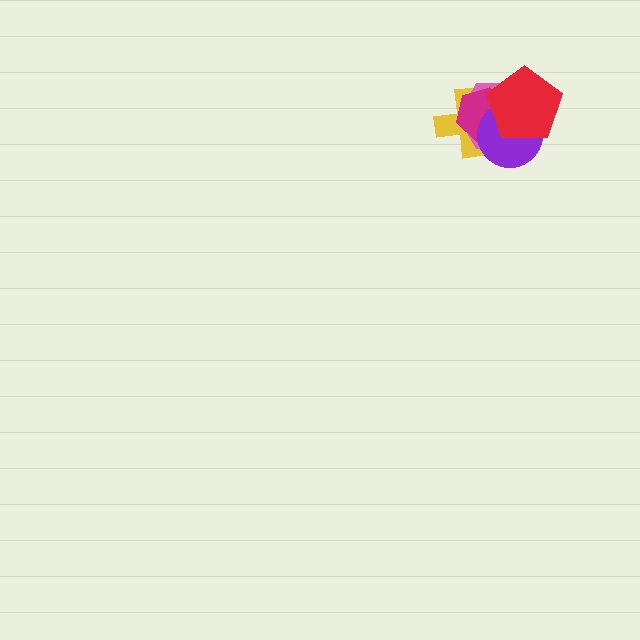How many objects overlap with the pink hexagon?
4 objects overlap with the pink hexagon.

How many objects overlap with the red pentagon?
4 objects overlap with the red pentagon.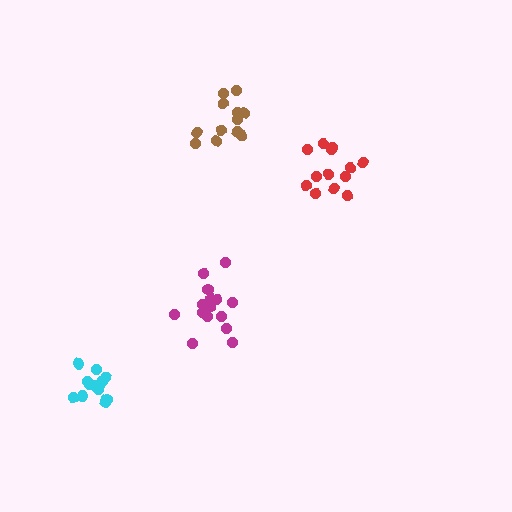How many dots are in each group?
Group 1: 16 dots, Group 2: 14 dots, Group 3: 12 dots, Group 4: 13 dots (55 total).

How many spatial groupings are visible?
There are 4 spatial groupings.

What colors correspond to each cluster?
The clusters are colored: magenta, cyan, brown, red.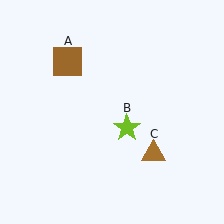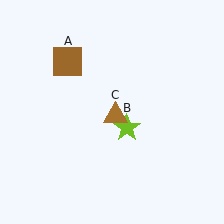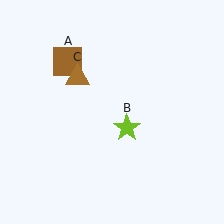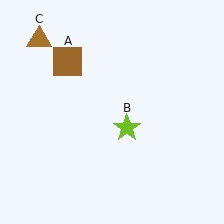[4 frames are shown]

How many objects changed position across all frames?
1 object changed position: brown triangle (object C).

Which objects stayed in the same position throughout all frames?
Brown square (object A) and lime star (object B) remained stationary.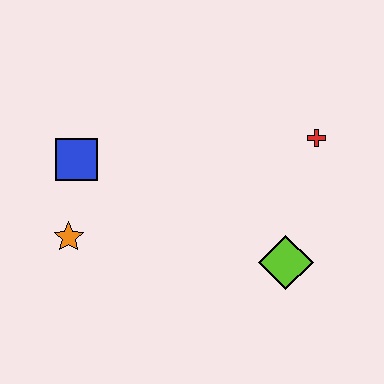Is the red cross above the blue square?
Yes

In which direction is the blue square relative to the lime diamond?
The blue square is to the left of the lime diamond.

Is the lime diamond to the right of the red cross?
No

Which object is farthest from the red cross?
The orange star is farthest from the red cross.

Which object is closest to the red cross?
The lime diamond is closest to the red cross.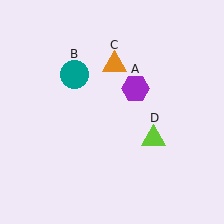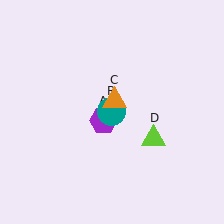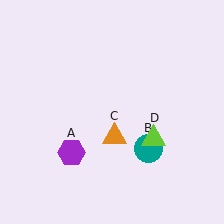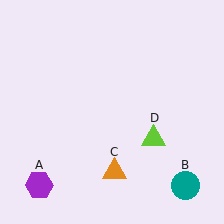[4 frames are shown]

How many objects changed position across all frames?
3 objects changed position: purple hexagon (object A), teal circle (object B), orange triangle (object C).